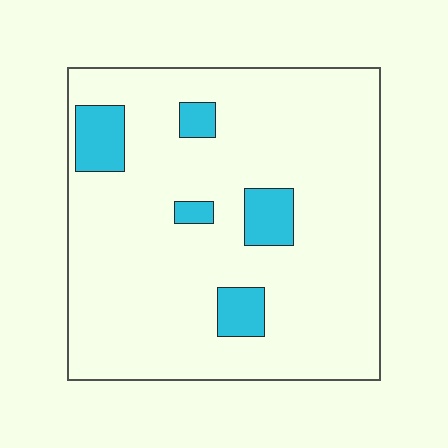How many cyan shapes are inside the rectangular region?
5.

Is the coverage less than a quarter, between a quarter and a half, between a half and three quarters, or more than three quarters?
Less than a quarter.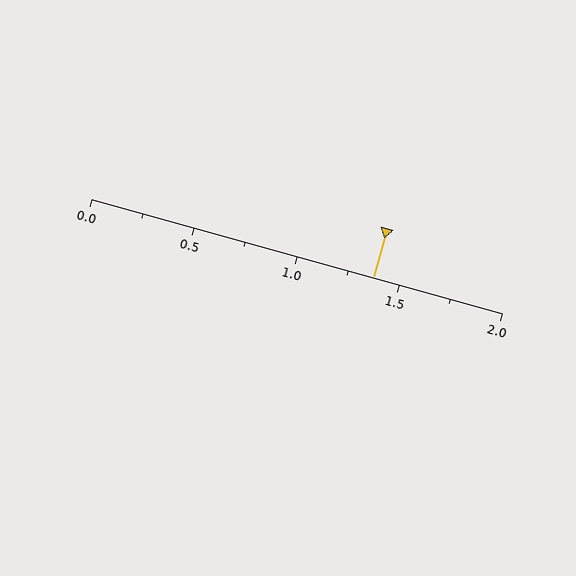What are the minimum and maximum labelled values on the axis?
The axis runs from 0.0 to 2.0.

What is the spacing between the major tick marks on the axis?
The major ticks are spaced 0.5 apart.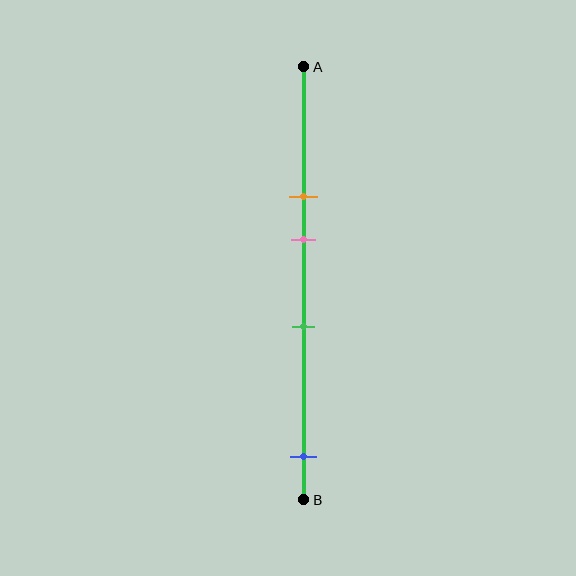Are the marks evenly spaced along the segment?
No, the marks are not evenly spaced.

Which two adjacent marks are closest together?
The orange and pink marks are the closest adjacent pair.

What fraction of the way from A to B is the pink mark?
The pink mark is approximately 40% (0.4) of the way from A to B.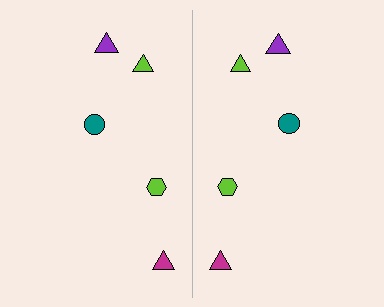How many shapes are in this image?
There are 10 shapes in this image.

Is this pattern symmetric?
Yes, this pattern has bilateral (reflection) symmetry.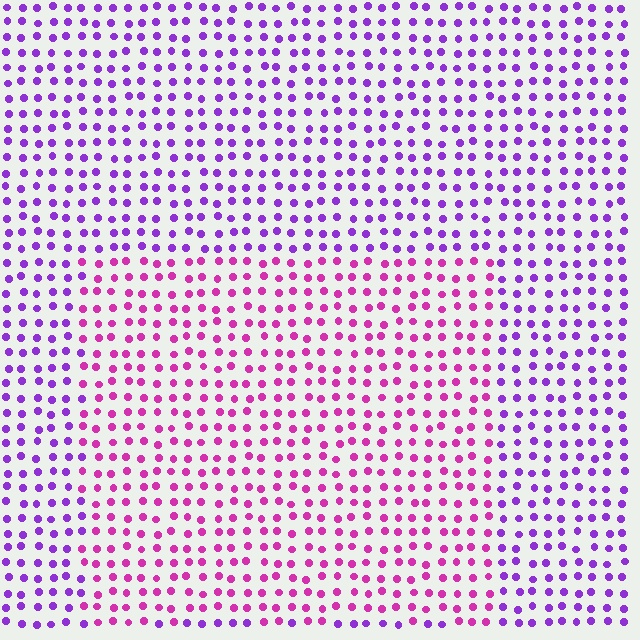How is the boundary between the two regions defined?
The boundary is defined purely by a slight shift in hue (about 38 degrees). Spacing, size, and orientation are identical on both sides.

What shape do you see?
I see a rectangle.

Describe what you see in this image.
The image is filled with small purple elements in a uniform arrangement. A rectangle-shaped region is visible where the elements are tinted to a slightly different hue, forming a subtle color boundary.